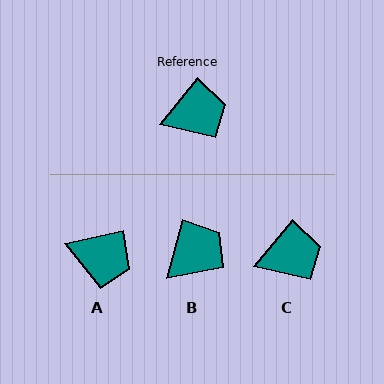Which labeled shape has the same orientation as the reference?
C.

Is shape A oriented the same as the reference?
No, it is off by about 38 degrees.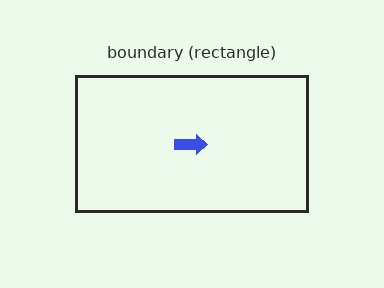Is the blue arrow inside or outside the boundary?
Inside.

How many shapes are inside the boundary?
1 inside, 0 outside.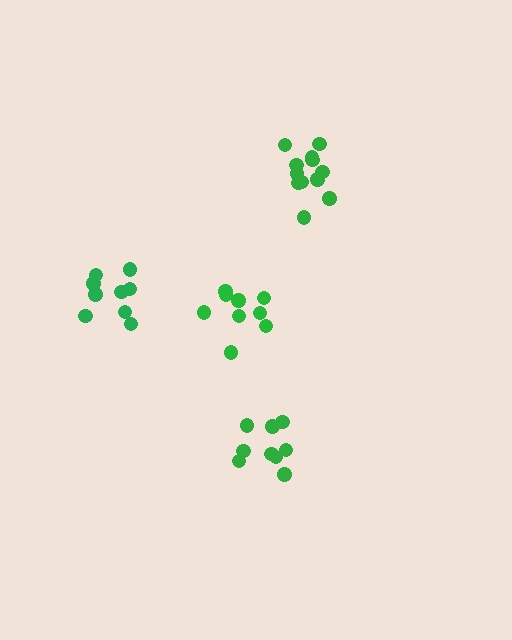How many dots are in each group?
Group 1: 9 dots, Group 2: 9 dots, Group 3: 9 dots, Group 4: 12 dots (39 total).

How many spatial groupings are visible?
There are 4 spatial groupings.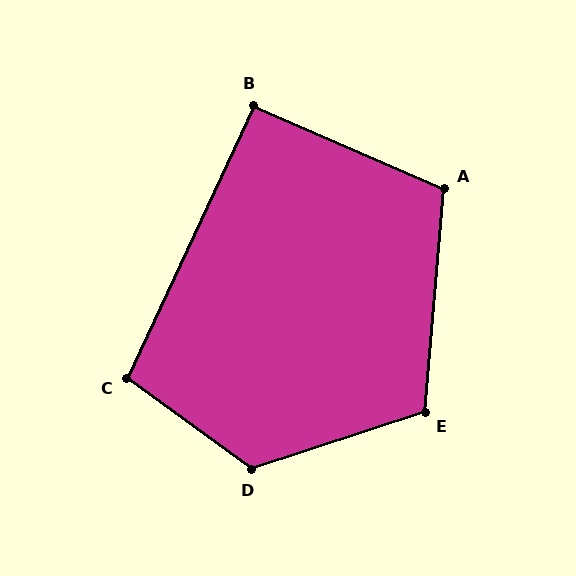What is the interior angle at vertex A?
Approximately 109 degrees (obtuse).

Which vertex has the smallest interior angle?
B, at approximately 92 degrees.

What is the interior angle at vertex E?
Approximately 113 degrees (obtuse).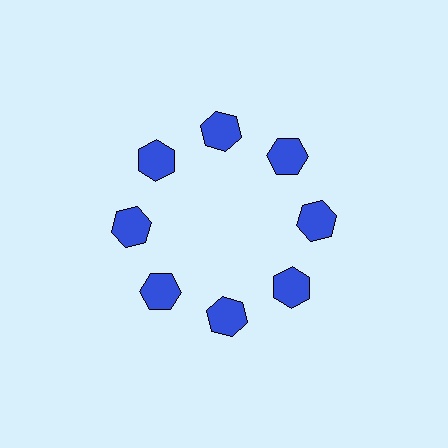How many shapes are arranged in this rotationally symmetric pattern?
There are 8 shapes, arranged in 8 groups of 1.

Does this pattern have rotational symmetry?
Yes, this pattern has 8-fold rotational symmetry. It looks the same after rotating 45 degrees around the center.